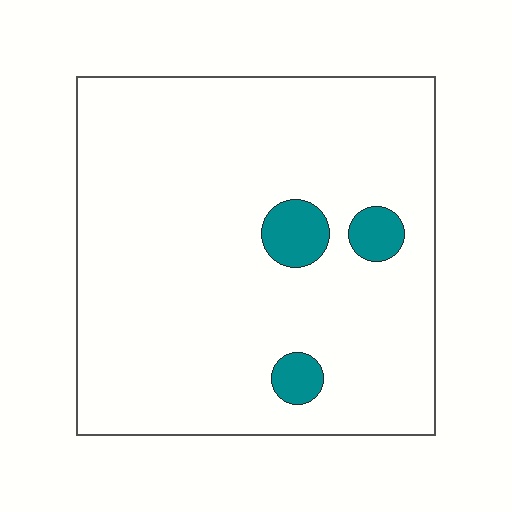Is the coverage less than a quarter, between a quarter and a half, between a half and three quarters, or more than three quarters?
Less than a quarter.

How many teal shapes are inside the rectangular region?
3.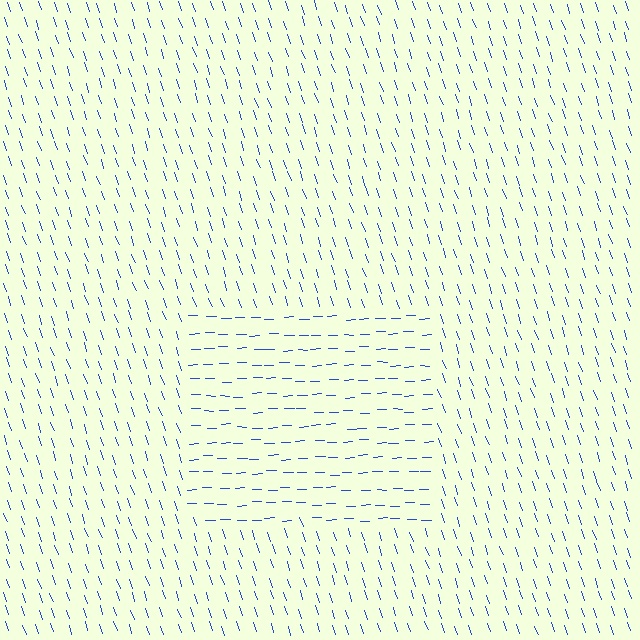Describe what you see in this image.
The image is filled with small blue line segments. A rectangle region in the image has lines oriented differently from the surrounding lines, creating a visible texture boundary.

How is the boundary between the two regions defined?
The boundary is defined purely by a change in line orientation (approximately 73 degrees difference). All lines are the same color and thickness.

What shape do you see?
I see a rectangle.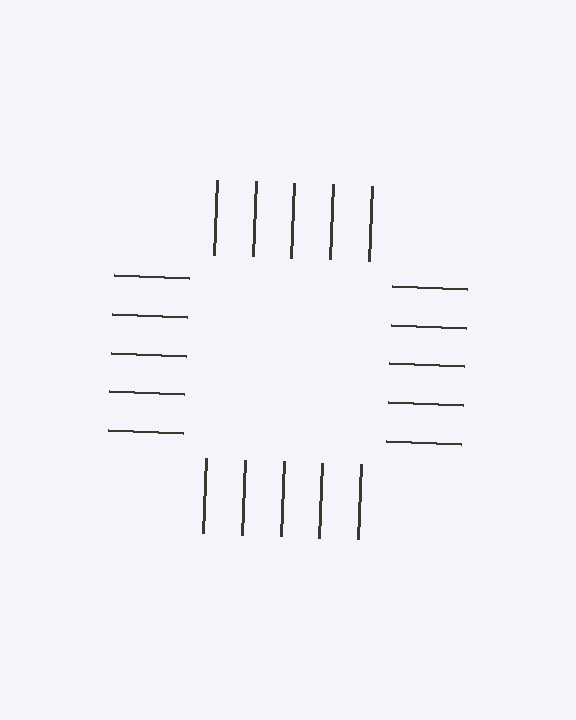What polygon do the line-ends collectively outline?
An illusory square — the line segments terminate on its edges but no continuous stroke is drawn.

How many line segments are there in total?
20 — 5 along each of the 4 edges.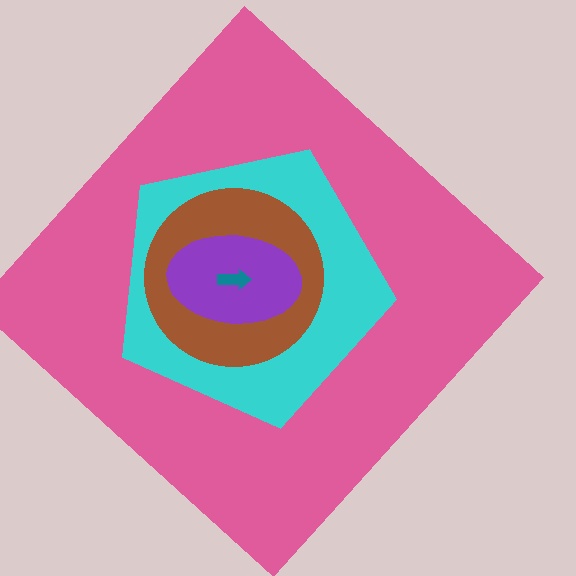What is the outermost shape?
The pink diamond.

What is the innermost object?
The teal arrow.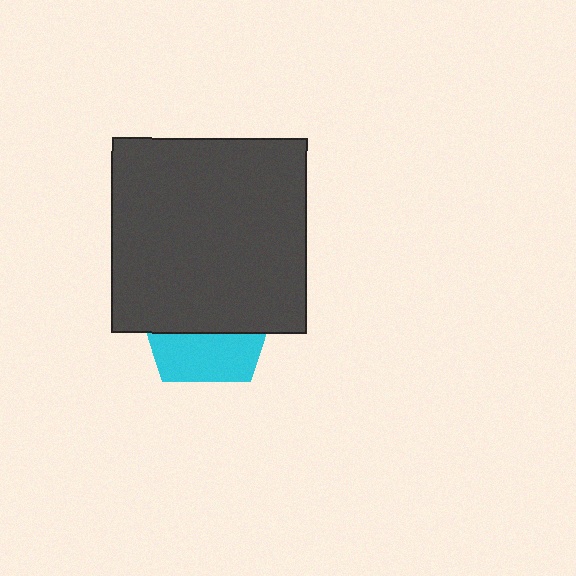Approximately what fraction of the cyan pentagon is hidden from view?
Roughly 63% of the cyan pentagon is hidden behind the dark gray square.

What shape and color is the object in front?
The object in front is a dark gray square.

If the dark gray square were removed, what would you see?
You would see the complete cyan pentagon.